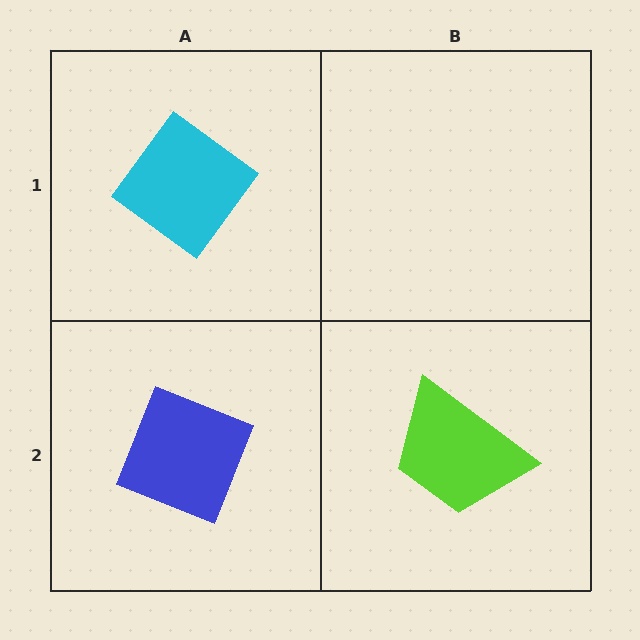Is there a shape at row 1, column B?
No, that cell is empty.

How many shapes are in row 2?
2 shapes.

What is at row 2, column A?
A blue diamond.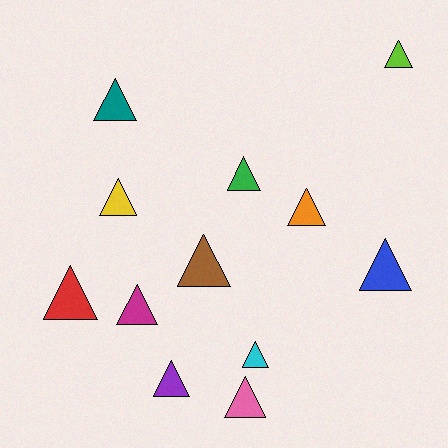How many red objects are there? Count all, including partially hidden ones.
There is 1 red object.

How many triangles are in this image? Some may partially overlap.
There are 12 triangles.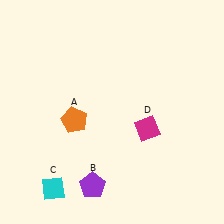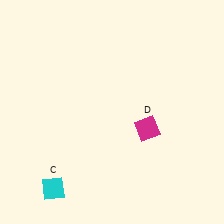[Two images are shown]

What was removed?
The purple pentagon (B), the orange pentagon (A) were removed in Image 2.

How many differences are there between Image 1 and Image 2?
There are 2 differences between the two images.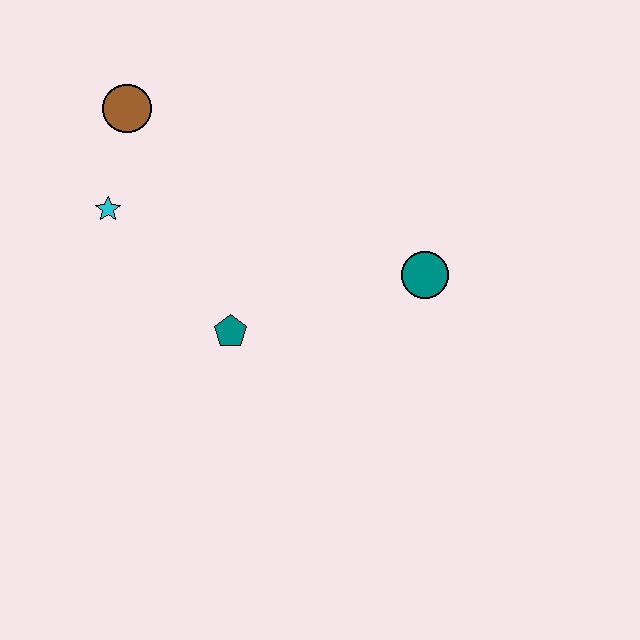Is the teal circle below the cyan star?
Yes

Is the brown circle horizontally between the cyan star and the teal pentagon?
Yes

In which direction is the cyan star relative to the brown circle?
The cyan star is below the brown circle.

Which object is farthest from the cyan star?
The teal circle is farthest from the cyan star.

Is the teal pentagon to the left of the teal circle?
Yes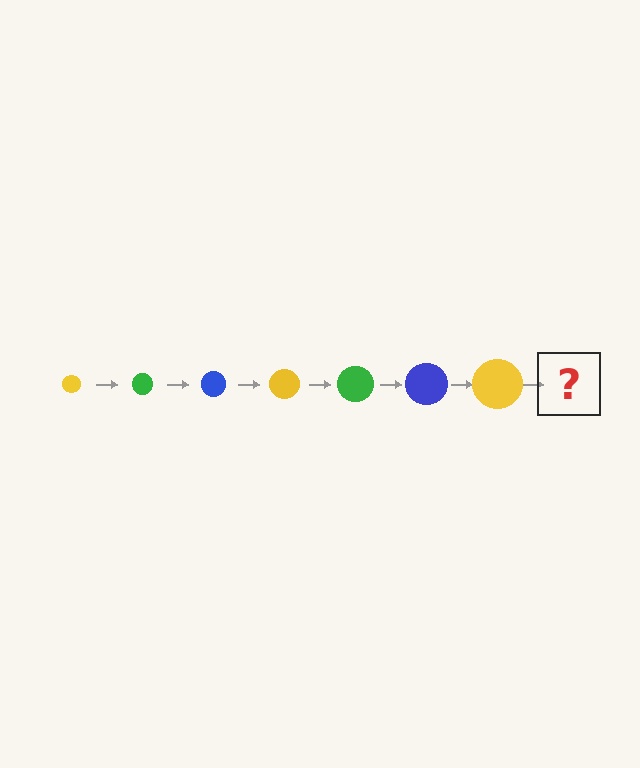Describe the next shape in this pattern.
It should be a green circle, larger than the previous one.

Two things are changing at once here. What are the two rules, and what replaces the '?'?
The two rules are that the circle grows larger each step and the color cycles through yellow, green, and blue. The '?' should be a green circle, larger than the previous one.